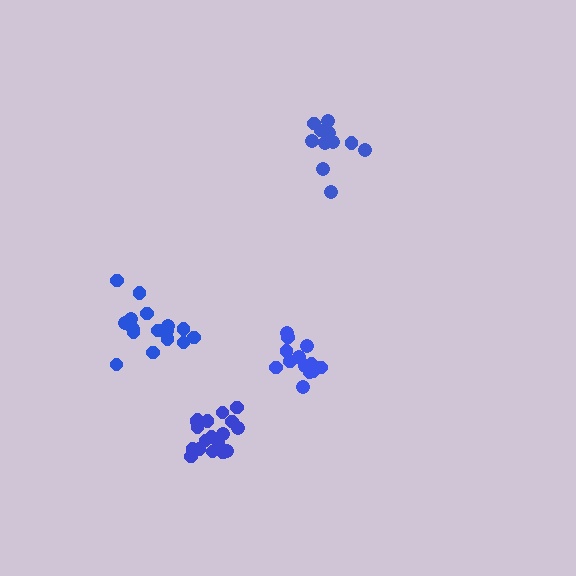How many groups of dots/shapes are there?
There are 4 groups.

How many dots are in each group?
Group 1: 12 dots, Group 2: 18 dots, Group 3: 16 dots, Group 4: 14 dots (60 total).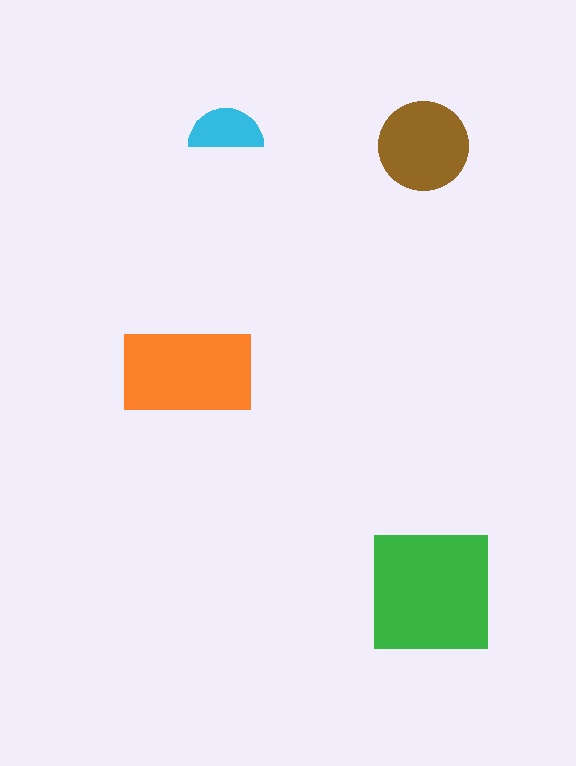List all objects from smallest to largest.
The cyan semicircle, the brown circle, the orange rectangle, the green square.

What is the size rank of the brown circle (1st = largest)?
3rd.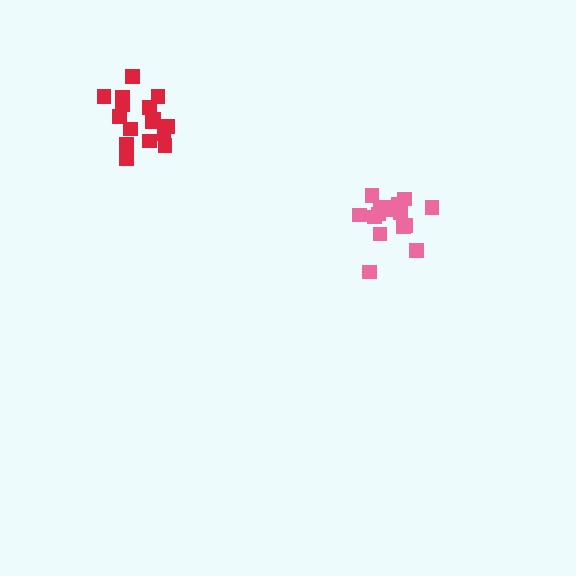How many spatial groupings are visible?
There are 2 spatial groupings.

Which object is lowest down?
The pink cluster is bottommost.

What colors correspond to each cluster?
The clusters are colored: red, pink.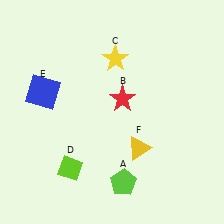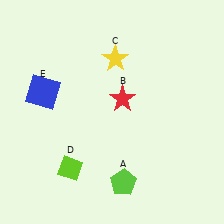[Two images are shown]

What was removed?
The yellow triangle (F) was removed in Image 2.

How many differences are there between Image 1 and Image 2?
There is 1 difference between the two images.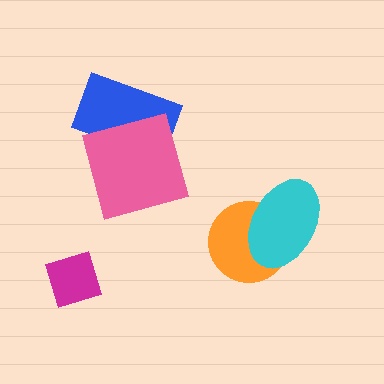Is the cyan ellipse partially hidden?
No, no other shape covers it.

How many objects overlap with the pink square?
1 object overlaps with the pink square.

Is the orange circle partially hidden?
Yes, it is partially covered by another shape.